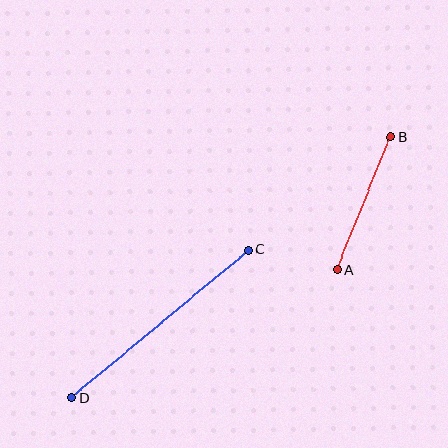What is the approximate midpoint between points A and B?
The midpoint is at approximately (364, 204) pixels.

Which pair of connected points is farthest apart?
Points C and D are farthest apart.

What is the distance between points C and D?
The distance is approximately 231 pixels.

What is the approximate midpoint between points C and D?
The midpoint is at approximately (160, 324) pixels.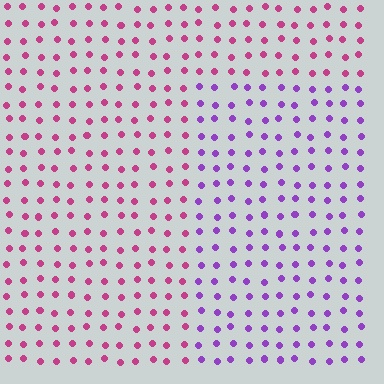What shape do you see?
I see a rectangle.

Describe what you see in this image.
The image is filled with small magenta elements in a uniform arrangement. A rectangle-shaped region is visible where the elements are tinted to a slightly different hue, forming a subtle color boundary.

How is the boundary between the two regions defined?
The boundary is defined purely by a slight shift in hue (about 49 degrees). Spacing, size, and orientation are identical on both sides.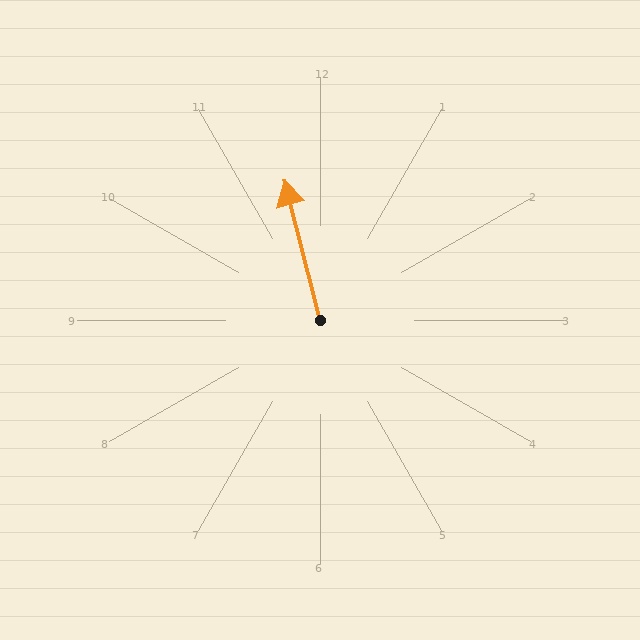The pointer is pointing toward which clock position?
Roughly 12 o'clock.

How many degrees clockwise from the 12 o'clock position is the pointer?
Approximately 346 degrees.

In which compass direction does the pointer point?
North.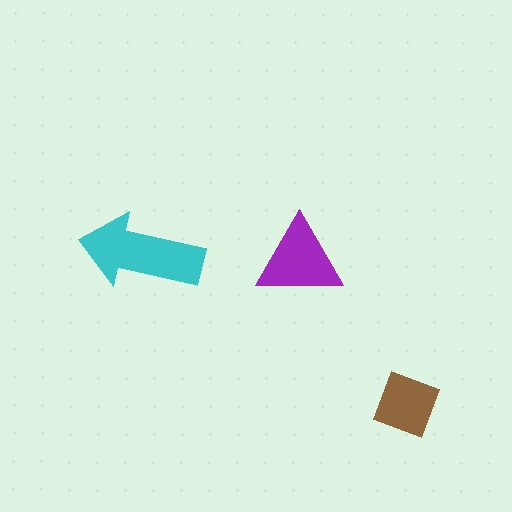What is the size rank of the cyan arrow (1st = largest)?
1st.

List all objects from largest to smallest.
The cyan arrow, the purple triangle, the brown square.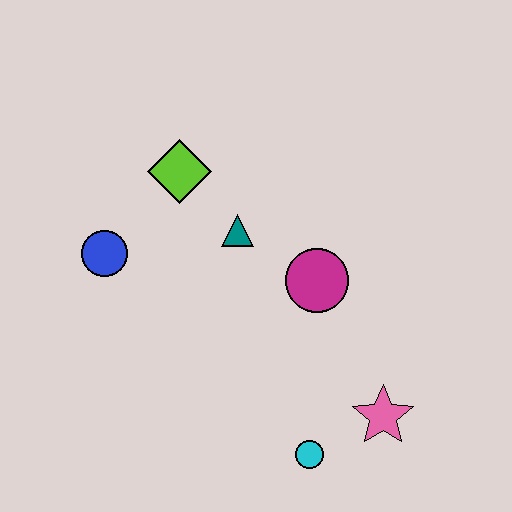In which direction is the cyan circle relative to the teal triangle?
The cyan circle is below the teal triangle.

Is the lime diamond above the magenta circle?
Yes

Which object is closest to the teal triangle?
The lime diamond is closest to the teal triangle.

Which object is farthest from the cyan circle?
The lime diamond is farthest from the cyan circle.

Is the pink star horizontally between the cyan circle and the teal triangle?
No